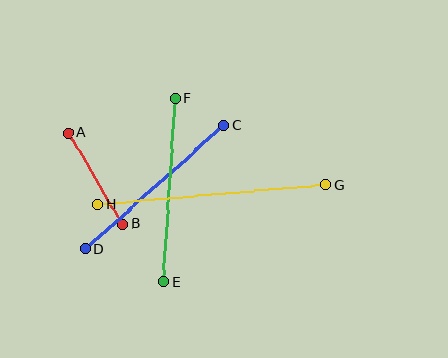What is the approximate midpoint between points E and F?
The midpoint is at approximately (169, 190) pixels.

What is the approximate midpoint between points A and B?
The midpoint is at approximately (95, 178) pixels.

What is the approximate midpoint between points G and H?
The midpoint is at approximately (212, 195) pixels.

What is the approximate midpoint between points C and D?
The midpoint is at approximately (154, 187) pixels.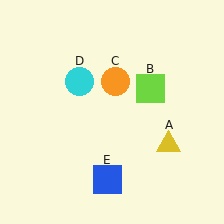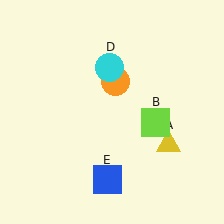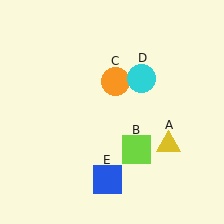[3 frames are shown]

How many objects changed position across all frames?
2 objects changed position: lime square (object B), cyan circle (object D).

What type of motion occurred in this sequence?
The lime square (object B), cyan circle (object D) rotated clockwise around the center of the scene.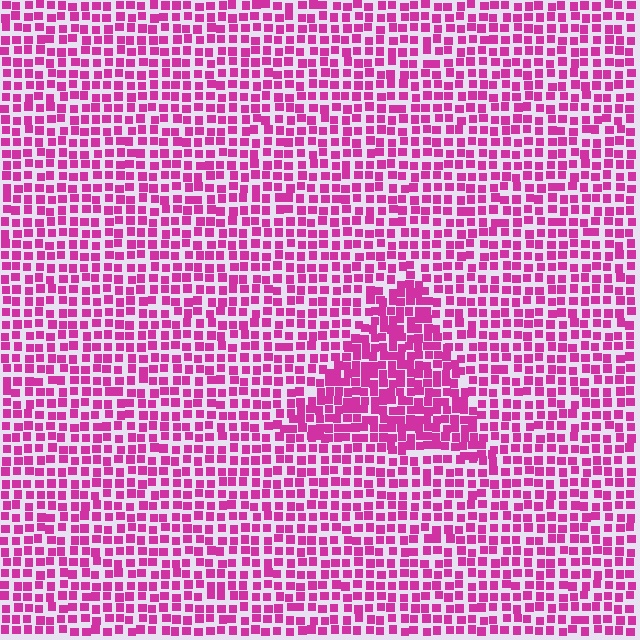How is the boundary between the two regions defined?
The boundary is defined by a change in element density (approximately 1.6x ratio). All elements are the same color, size, and shape.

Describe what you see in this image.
The image contains small magenta elements arranged at two different densities. A triangle-shaped region is visible where the elements are more densely packed than the surrounding area.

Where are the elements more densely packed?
The elements are more densely packed inside the triangle boundary.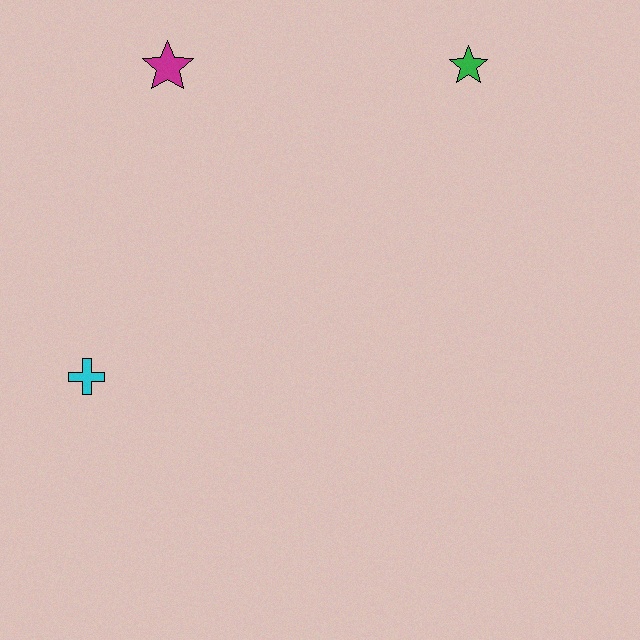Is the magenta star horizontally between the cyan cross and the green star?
Yes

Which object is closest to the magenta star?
The green star is closest to the magenta star.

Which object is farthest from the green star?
The cyan cross is farthest from the green star.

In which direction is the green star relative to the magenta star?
The green star is to the right of the magenta star.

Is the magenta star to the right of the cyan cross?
Yes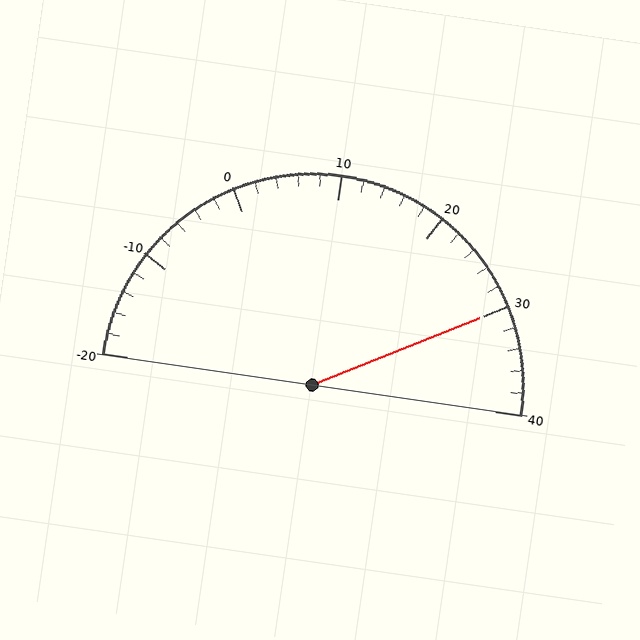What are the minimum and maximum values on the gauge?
The gauge ranges from -20 to 40.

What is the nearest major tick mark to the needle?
The nearest major tick mark is 30.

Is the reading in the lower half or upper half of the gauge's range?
The reading is in the upper half of the range (-20 to 40).